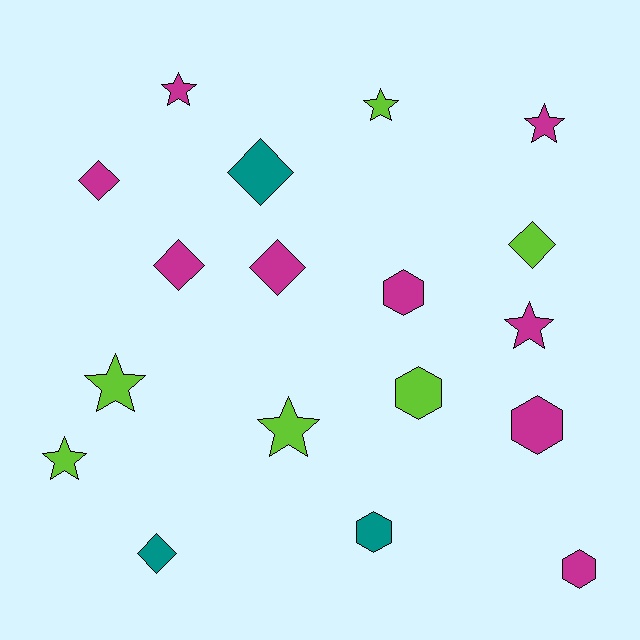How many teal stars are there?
There are no teal stars.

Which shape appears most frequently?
Star, with 7 objects.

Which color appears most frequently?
Magenta, with 9 objects.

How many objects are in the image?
There are 18 objects.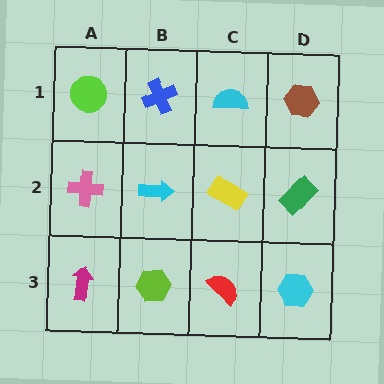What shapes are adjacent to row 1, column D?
A green rectangle (row 2, column D), a cyan semicircle (row 1, column C).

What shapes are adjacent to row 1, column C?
A yellow rectangle (row 2, column C), a blue cross (row 1, column B), a brown hexagon (row 1, column D).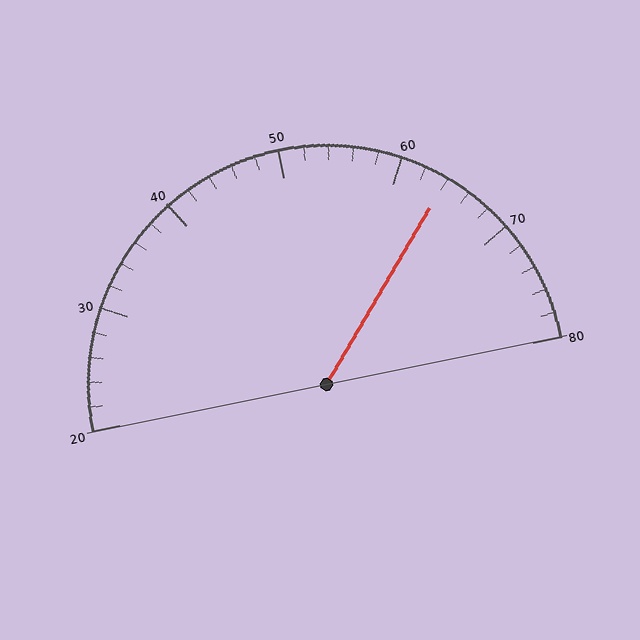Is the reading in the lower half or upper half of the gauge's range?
The reading is in the upper half of the range (20 to 80).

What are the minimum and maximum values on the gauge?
The gauge ranges from 20 to 80.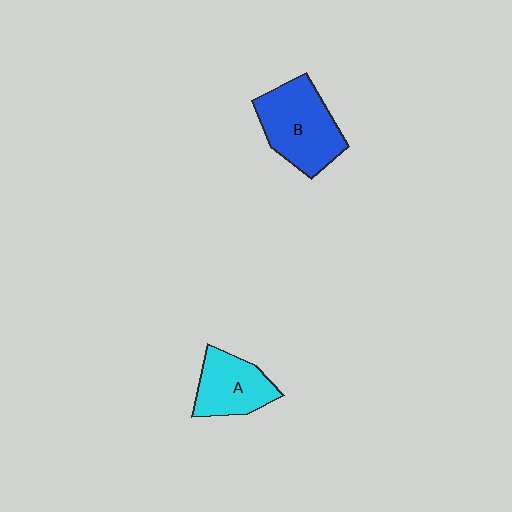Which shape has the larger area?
Shape B (blue).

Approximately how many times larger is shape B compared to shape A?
Approximately 1.4 times.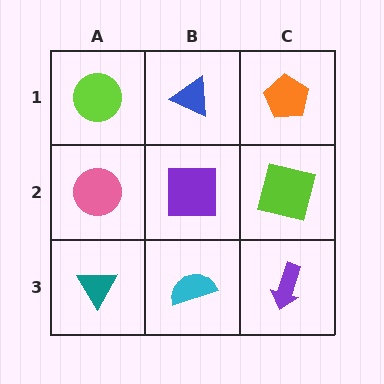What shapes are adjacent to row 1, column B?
A purple square (row 2, column B), a lime circle (row 1, column A), an orange pentagon (row 1, column C).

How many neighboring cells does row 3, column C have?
2.